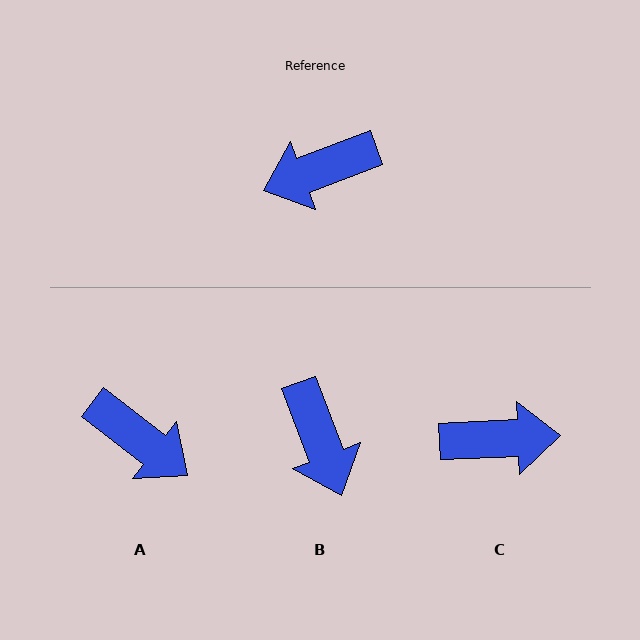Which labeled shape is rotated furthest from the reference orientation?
C, about 162 degrees away.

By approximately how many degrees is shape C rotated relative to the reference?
Approximately 162 degrees counter-clockwise.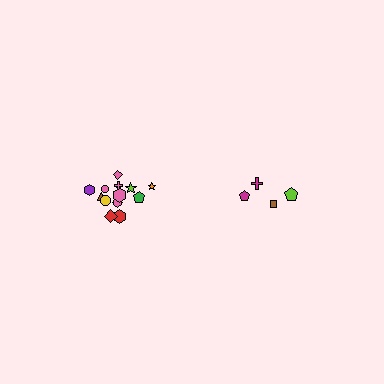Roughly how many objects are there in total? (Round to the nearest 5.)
Roughly 20 objects in total.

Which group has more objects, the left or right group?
The left group.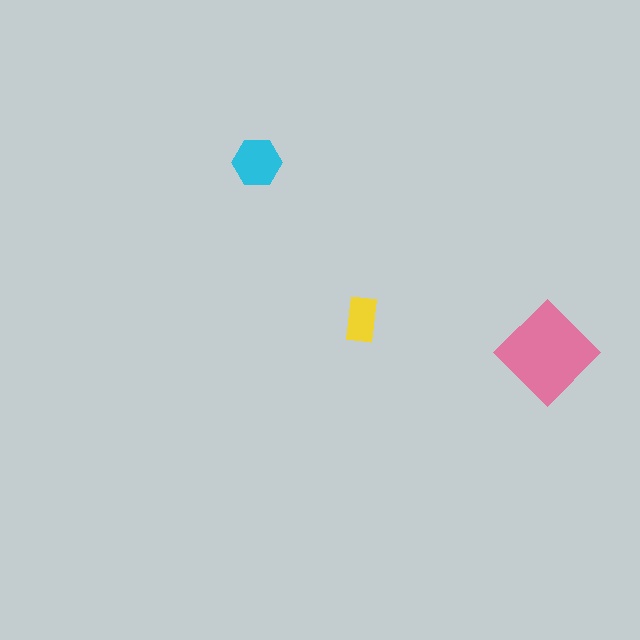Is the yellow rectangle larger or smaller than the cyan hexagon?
Smaller.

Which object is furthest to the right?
The pink diamond is rightmost.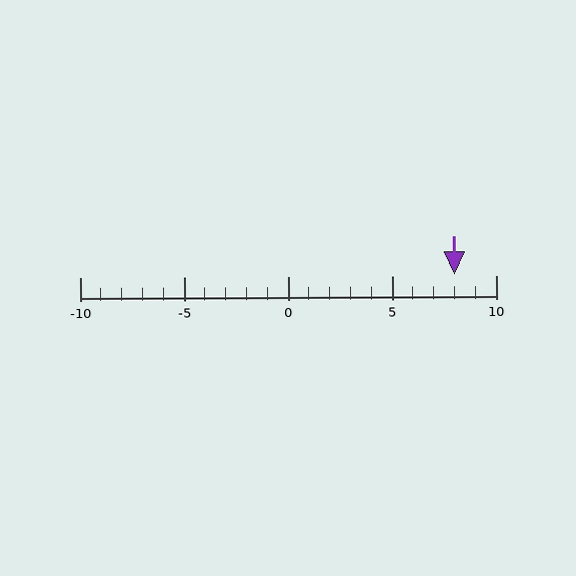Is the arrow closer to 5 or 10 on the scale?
The arrow is closer to 10.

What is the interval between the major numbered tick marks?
The major tick marks are spaced 5 units apart.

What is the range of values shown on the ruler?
The ruler shows values from -10 to 10.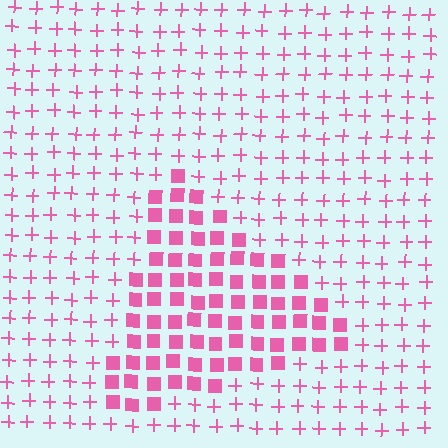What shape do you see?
I see a triangle.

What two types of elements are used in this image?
The image uses squares inside the triangle region and plus signs outside it.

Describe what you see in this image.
The image is filled with small pink elements arranged in a uniform grid. A triangle-shaped region contains squares, while the surrounding area contains plus signs. The boundary is defined purely by the change in element shape.